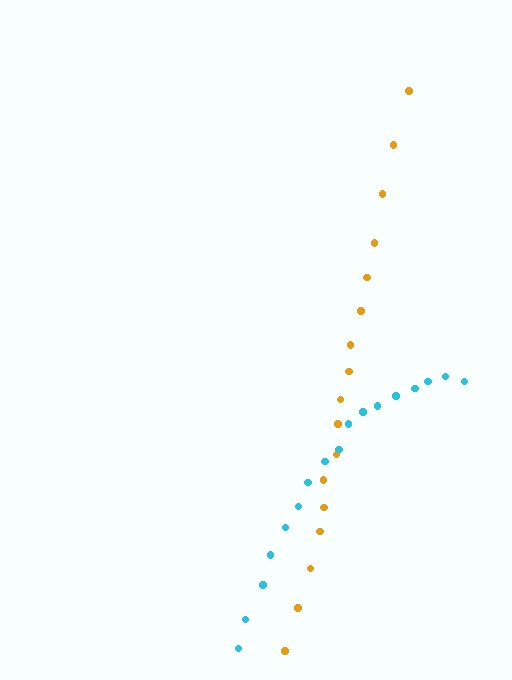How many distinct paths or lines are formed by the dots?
There are 2 distinct paths.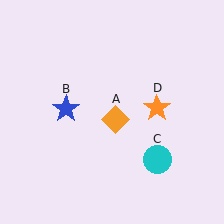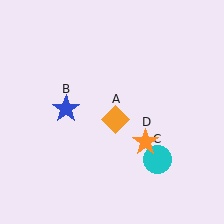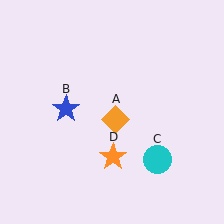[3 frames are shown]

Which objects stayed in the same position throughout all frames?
Orange diamond (object A) and blue star (object B) and cyan circle (object C) remained stationary.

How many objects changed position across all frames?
1 object changed position: orange star (object D).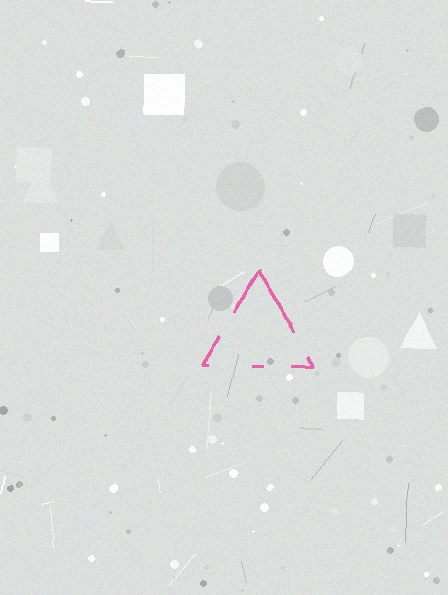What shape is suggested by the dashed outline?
The dashed outline suggests a triangle.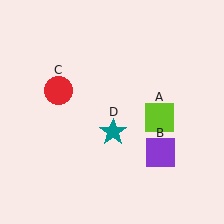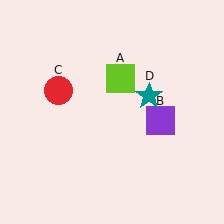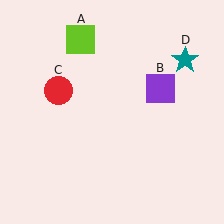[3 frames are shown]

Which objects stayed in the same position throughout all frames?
Red circle (object C) remained stationary.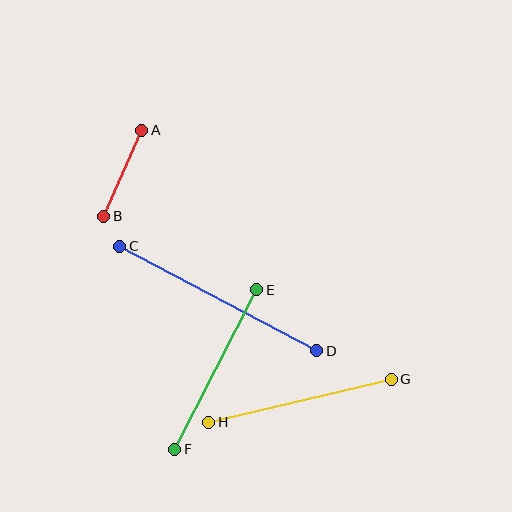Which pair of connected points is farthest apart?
Points C and D are farthest apart.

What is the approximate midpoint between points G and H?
The midpoint is at approximately (300, 401) pixels.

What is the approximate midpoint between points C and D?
The midpoint is at approximately (218, 298) pixels.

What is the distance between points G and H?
The distance is approximately 188 pixels.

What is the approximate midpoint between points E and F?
The midpoint is at approximately (216, 370) pixels.